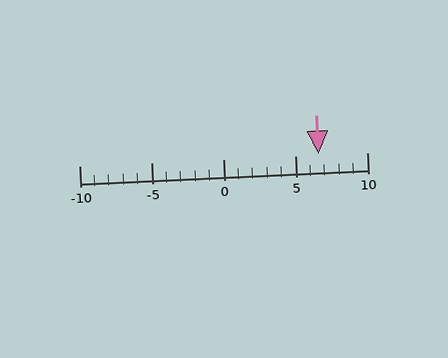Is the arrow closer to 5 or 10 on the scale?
The arrow is closer to 5.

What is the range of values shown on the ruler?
The ruler shows values from -10 to 10.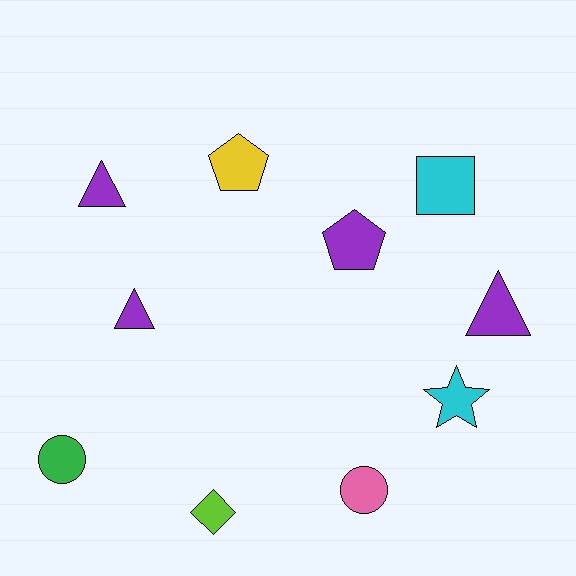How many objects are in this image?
There are 10 objects.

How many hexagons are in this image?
There are no hexagons.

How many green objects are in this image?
There is 1 green object.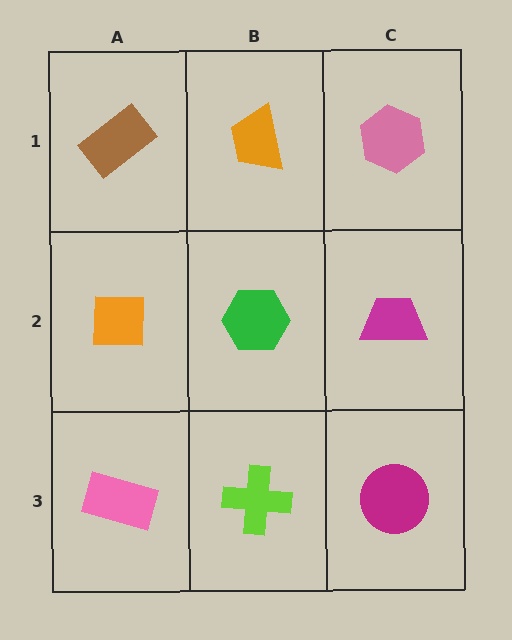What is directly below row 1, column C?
A magenta trapezoid.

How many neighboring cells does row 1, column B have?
3.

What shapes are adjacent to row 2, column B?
An orange trapezoid (row 1, column B), a lime cross (row 3, column B), an orange square (row 2, column A), a magenta trapezoid (row 2, column C).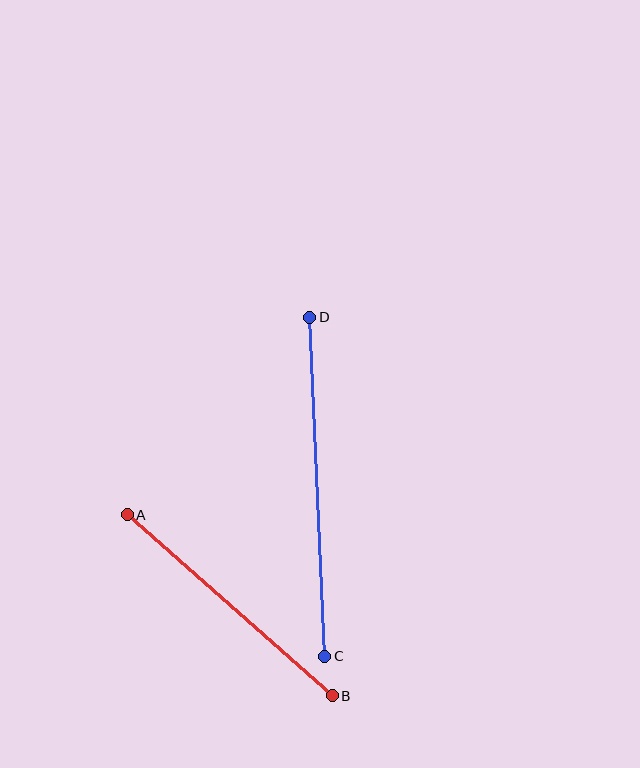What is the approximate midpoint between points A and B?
The midpoint is at approximately (230, 605) pixels.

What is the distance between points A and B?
The distance is approximately 274 pixels.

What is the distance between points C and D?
The distance is approximately 339 pixels.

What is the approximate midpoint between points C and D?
The midpoint is at approximately (317, 487) pixels.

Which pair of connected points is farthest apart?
Points C and D are farthest apart.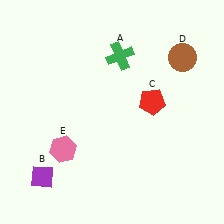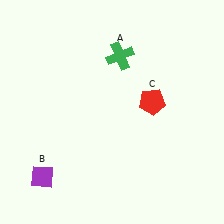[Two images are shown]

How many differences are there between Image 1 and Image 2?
There are 2 differences between the two images.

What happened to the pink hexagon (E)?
The pink hexagon (E) was removed in Image 2. It was in the bottom-left area of Image 1.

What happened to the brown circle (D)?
The brown circle (D) was removed in Image 2. It was in the top-right area of Image 1.